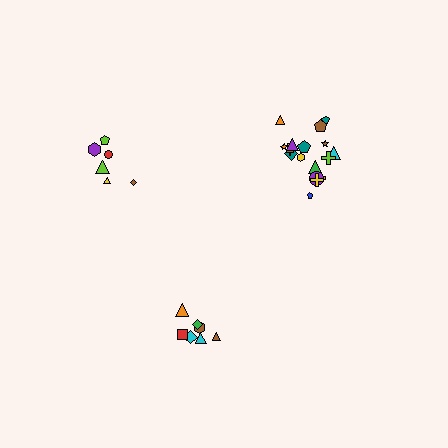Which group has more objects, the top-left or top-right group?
The top-right group.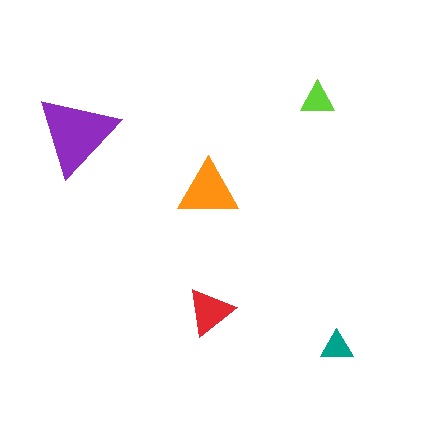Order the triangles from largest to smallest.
the purple one, the orange one, the red one, the lime one, the teal one.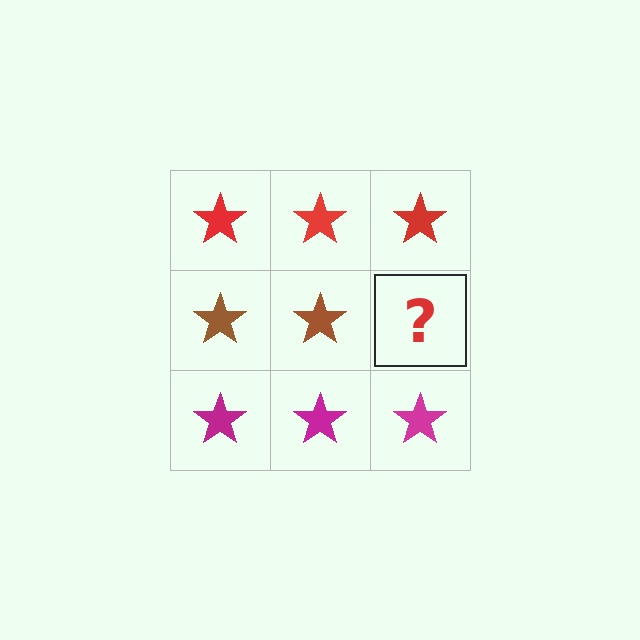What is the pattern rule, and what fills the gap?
The rule is that each row has a consistent color. The gap should be filled with a brown star.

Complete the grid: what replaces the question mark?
The question mark should be replaced with a brown star.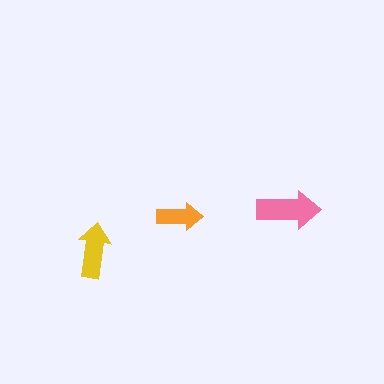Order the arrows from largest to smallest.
the pink one, the yellow one, the orange one.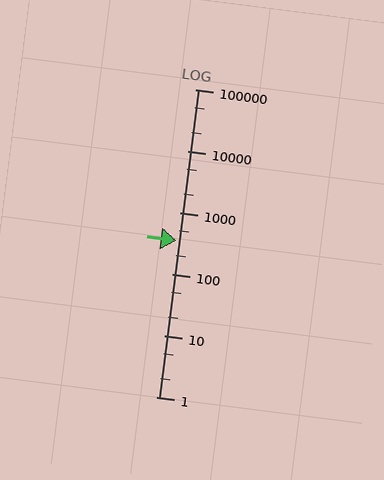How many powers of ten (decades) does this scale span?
The scale spans 5 decades, from 1 to 100000.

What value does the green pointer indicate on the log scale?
The pointer indicates approximately 350.